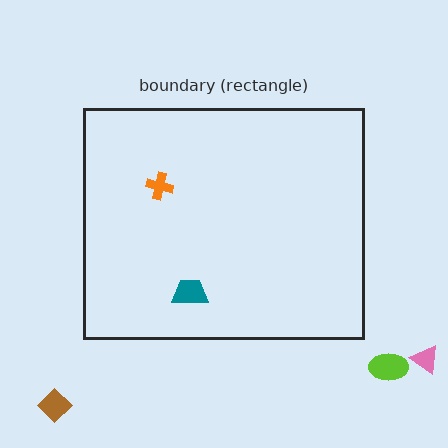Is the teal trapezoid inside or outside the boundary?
Inside.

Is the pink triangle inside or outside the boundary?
Outside.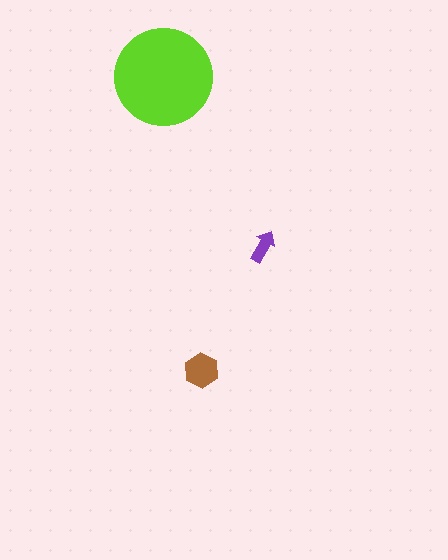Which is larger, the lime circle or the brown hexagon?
The lime circle.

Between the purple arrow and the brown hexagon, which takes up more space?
The brown hexagon.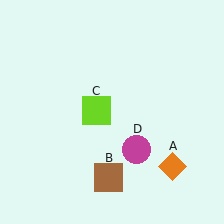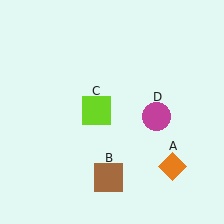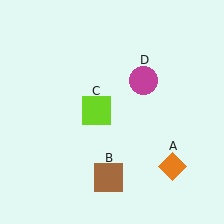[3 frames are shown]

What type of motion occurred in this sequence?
The magenta circle (object D) rotated counterclockwise around the center of the scene.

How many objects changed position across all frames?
1 object changed position: magenta circle (object D).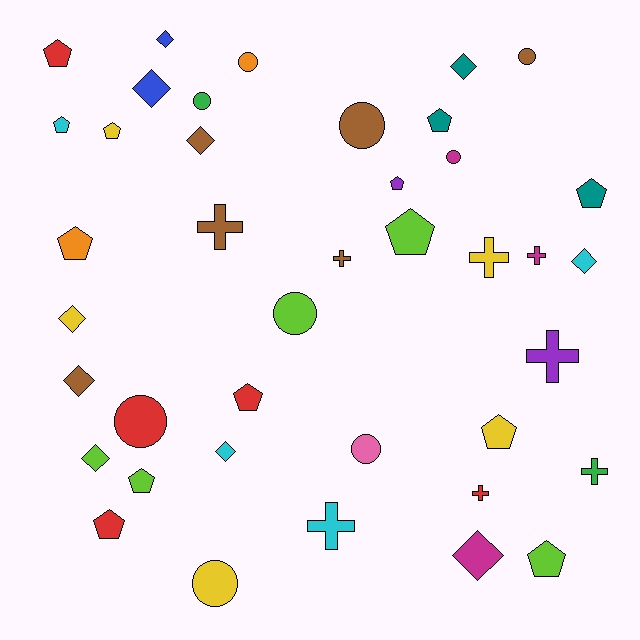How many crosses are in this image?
There are 8 crosses.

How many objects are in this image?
There are 40 objects.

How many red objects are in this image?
There are 5 red objects.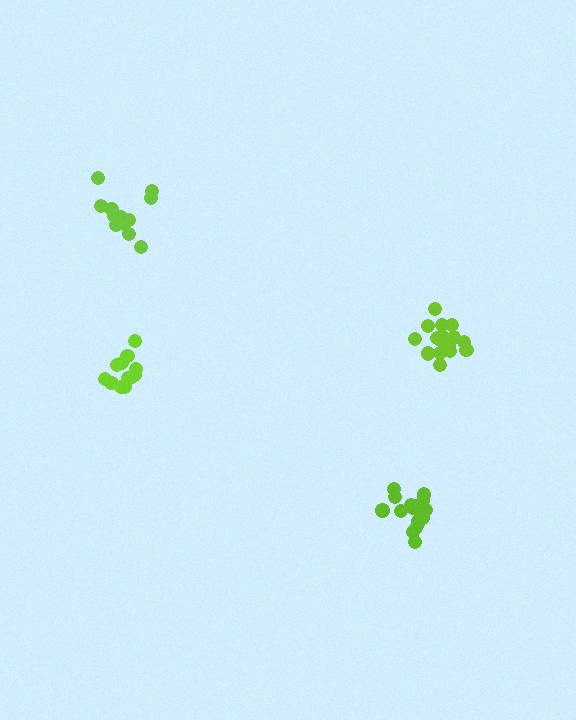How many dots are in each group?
Group 1: 18 dots, Group 2: 13 dots, Group 3: 17 dots, Group 4: 12 dots (60 total).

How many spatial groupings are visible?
There are 4 spatial groupings.